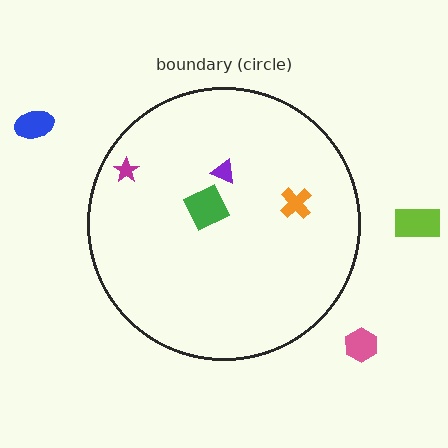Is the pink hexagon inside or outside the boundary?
Outside.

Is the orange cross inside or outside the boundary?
Inside.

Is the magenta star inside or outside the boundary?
Inside.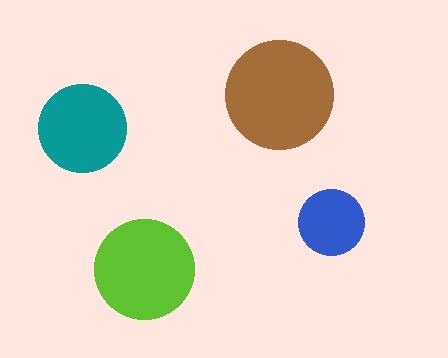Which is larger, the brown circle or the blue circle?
The brown one.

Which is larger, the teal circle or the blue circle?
The teal one.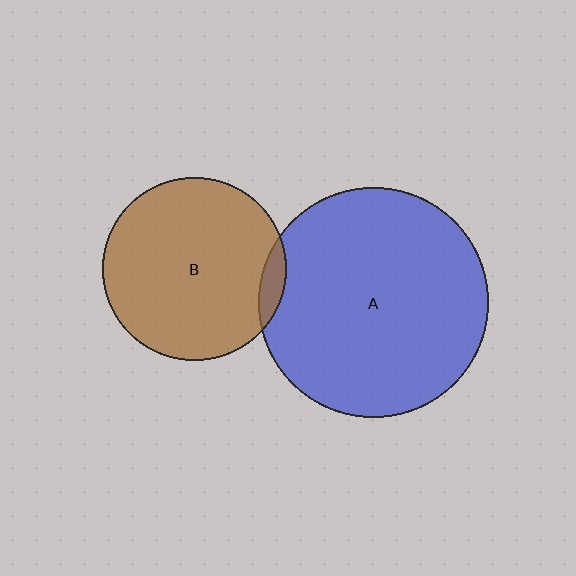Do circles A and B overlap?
Yes.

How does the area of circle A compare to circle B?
Approximately 1.6 times.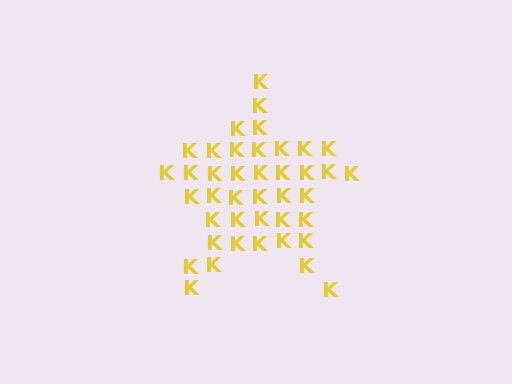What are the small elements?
The small elements are letter K's.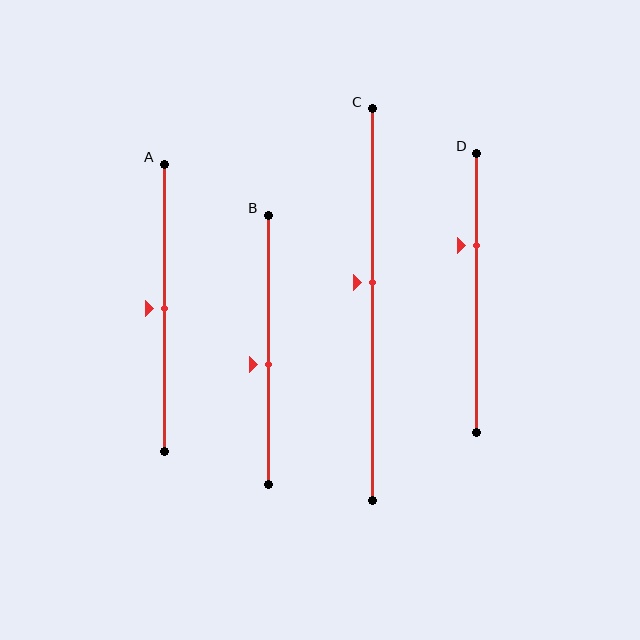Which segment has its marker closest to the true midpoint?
Segment A has its marker closest to the true midpoint.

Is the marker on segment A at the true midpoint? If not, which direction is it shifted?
Yes, the marker on segment A is at the true midpoint.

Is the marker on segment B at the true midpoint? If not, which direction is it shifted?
No, the marker on segment B is shifted downward by about 5% of the segment length.